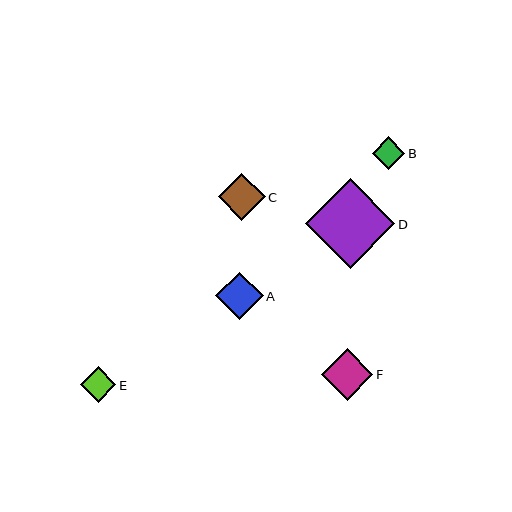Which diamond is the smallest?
Diamond B is the smallest with a size of approximately 32 pixels.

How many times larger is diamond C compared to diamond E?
Diamond C is approximately 1.3 times the size of diamond E.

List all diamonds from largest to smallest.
From largest to smallest: D, F, A, C, E, B.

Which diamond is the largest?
Diamond D is the largest with a size of approximately 90 pixels.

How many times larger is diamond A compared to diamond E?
Diamond A is approximately 1.3 times the size of diamond E.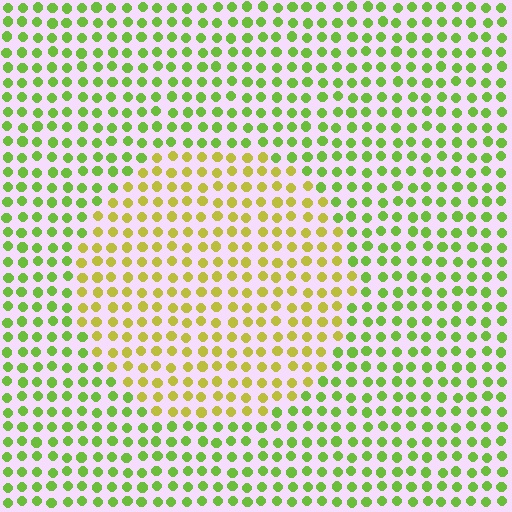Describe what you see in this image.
The image is filled with small lime elements in a uniform arrangement. A circle-shaped region is visible where the elements are tinted to a slightly different hue, forming a subtle color boundary.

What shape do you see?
I see a circle.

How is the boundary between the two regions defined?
The boundary is defined purely by a slight shift in hue (about 37 degrees). Spacing, size, and orientation are identical on both sides.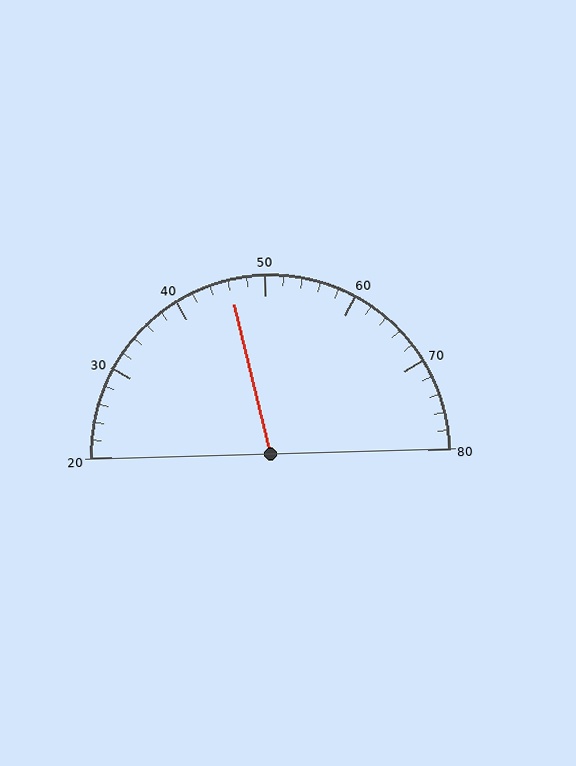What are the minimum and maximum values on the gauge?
The gauge ranges from 20 to 80.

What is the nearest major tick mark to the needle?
The nearest major tick mark is 50.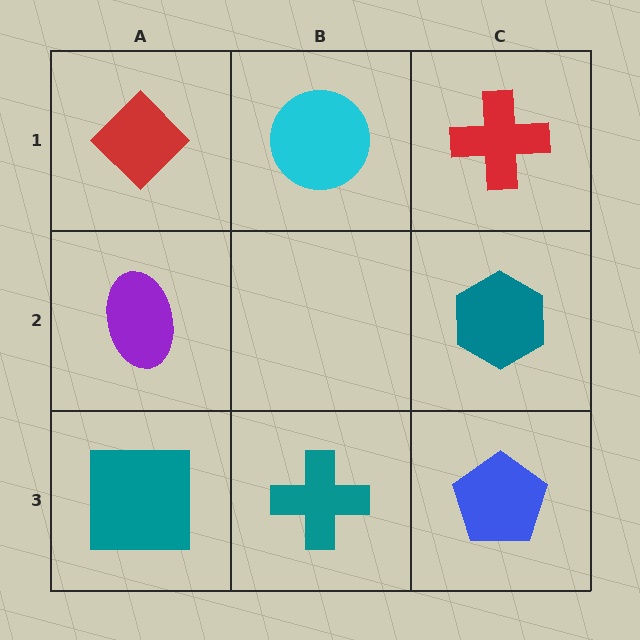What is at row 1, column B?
A cyan circle.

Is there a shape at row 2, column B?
No, that cell is empty.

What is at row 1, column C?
A red cross.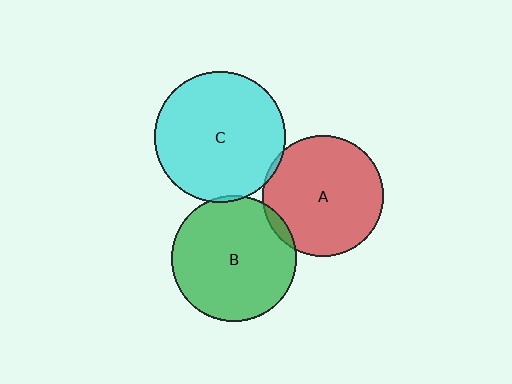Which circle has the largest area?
Circle C (cyan).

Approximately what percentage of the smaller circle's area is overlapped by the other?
Approximately 5%.